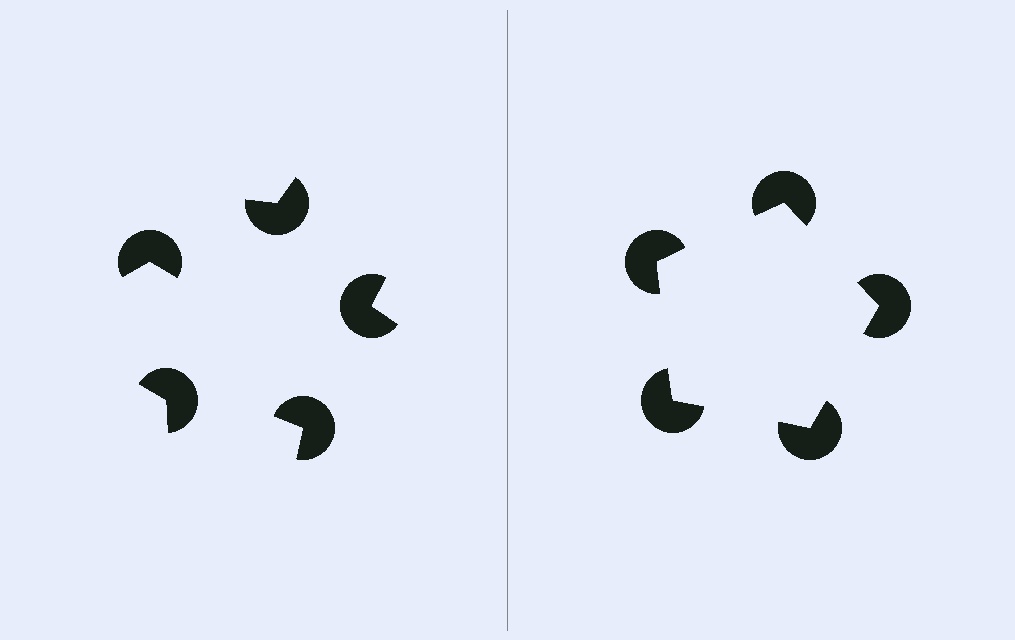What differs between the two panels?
The pac-man discs are positioned identically on both sides; only the wedge orientations differ. On the right they align to a pentagon; on the left they are misaligned.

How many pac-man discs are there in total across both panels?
10 — 5 on each side.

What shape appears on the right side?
An illusory pentagon.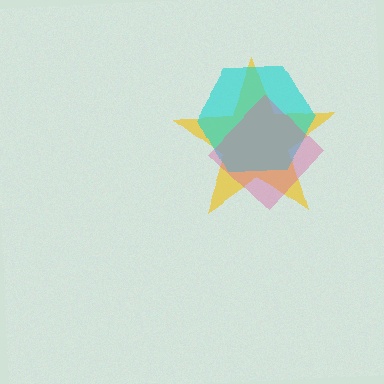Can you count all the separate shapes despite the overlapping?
Yes, there are 3 separate shapes.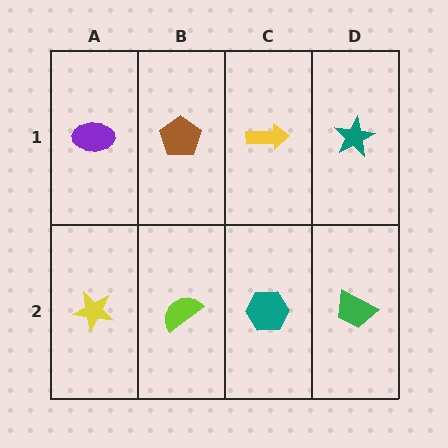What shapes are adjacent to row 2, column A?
A purple ellipse (row 1, column A), a lime semicircle (row 2, column B).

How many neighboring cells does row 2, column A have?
2.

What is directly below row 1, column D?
A green trapezoid.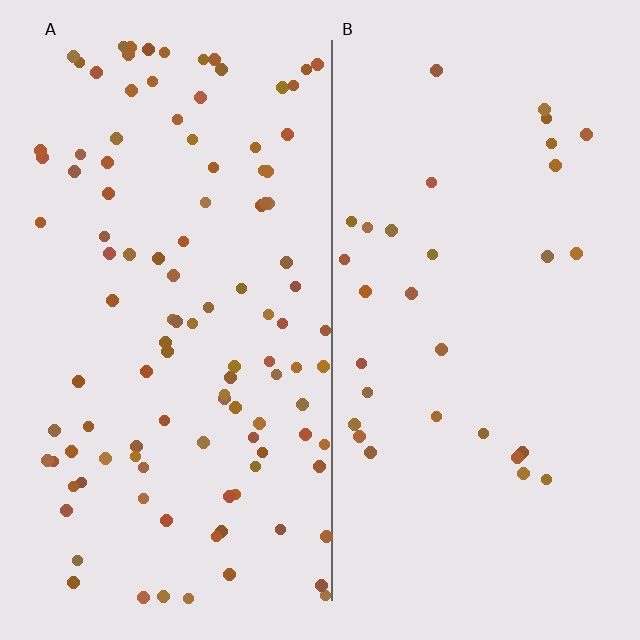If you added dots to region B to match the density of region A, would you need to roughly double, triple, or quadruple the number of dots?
Approximately triple.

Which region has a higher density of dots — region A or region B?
A (the left).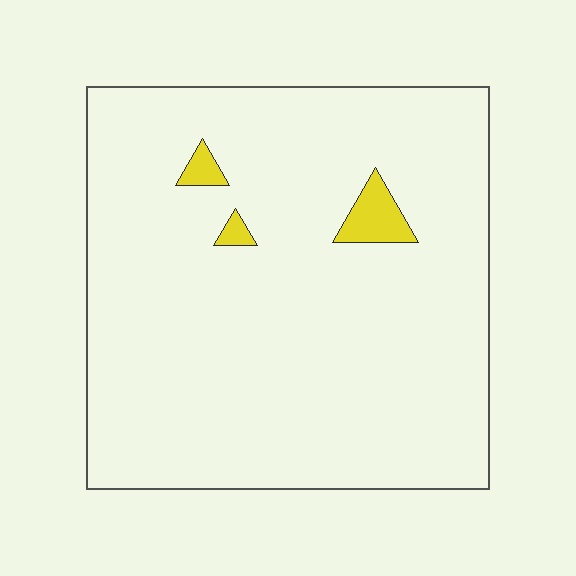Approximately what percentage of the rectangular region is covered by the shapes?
Approximately 5%.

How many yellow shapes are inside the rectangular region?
3.